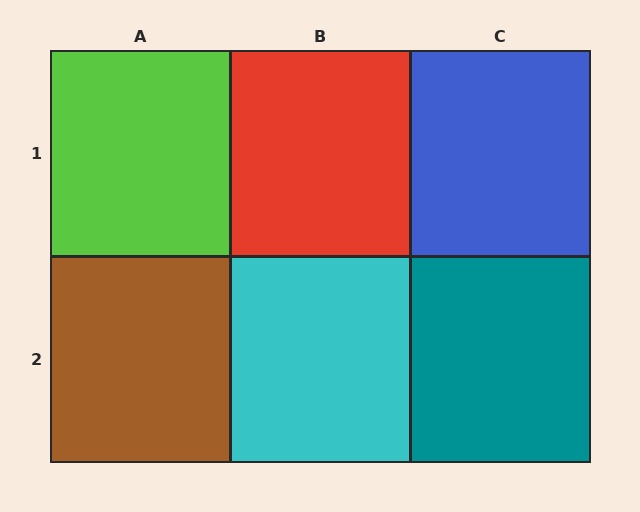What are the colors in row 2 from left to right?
Brown, cyan, teal.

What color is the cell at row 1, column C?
Blue.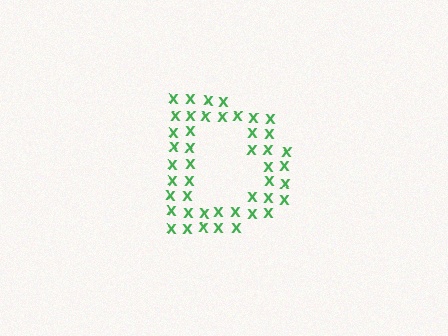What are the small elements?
The small elements are letter X's.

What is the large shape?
The large shape is the letter D.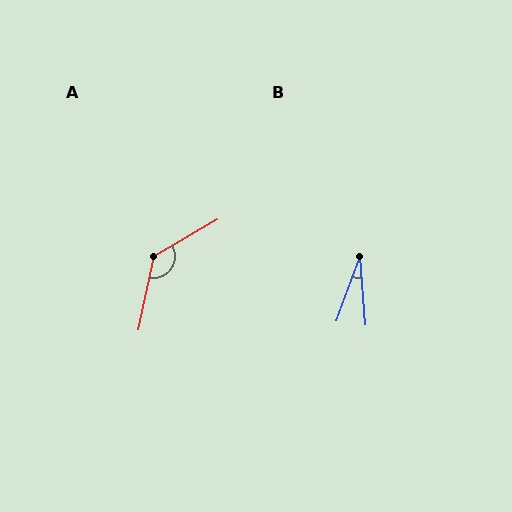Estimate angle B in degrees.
Approximately 25 degrees.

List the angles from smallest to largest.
B (25°), A (132°).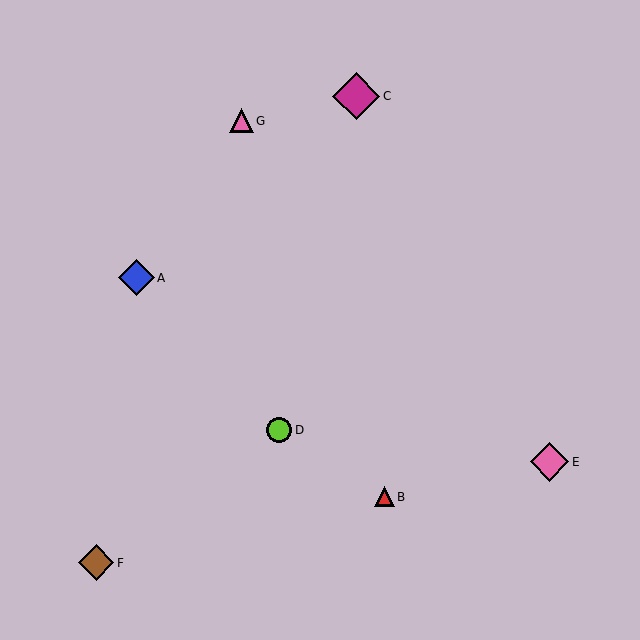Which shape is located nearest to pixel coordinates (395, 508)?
The red triangle (labeled B) at (385, 497) is nearest to that location.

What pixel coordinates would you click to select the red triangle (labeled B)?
Click at (385, 497) to select the red triangle B.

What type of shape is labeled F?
Shape F is a brown diamond.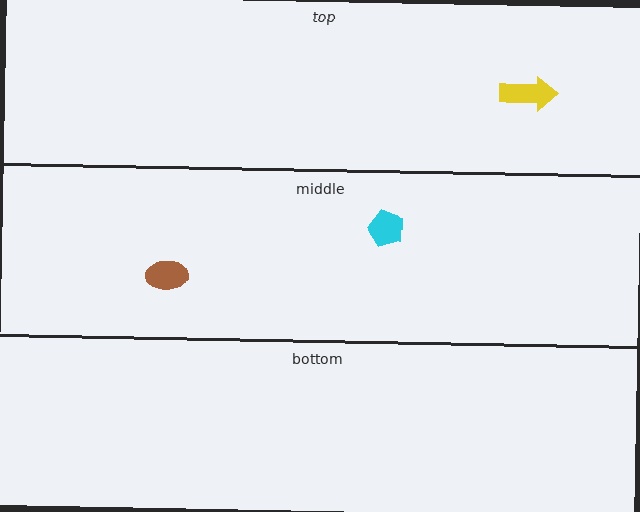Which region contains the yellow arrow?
The top region.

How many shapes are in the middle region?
2.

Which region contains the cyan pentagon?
The middle region.